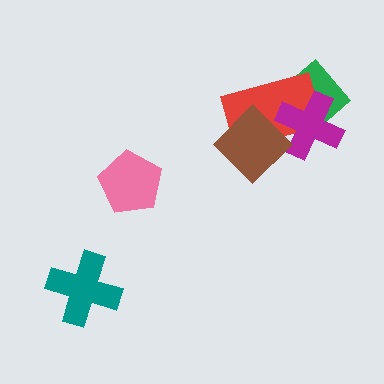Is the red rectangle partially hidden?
Yes, it is partially covered by another shape.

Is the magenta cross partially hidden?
Yes, it is partially covered by another shape.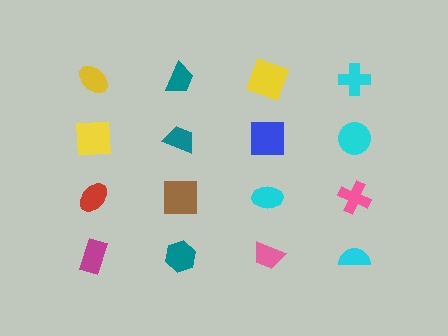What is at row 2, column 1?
A yellow square.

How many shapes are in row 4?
4 shapes.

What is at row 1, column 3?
A yellow square.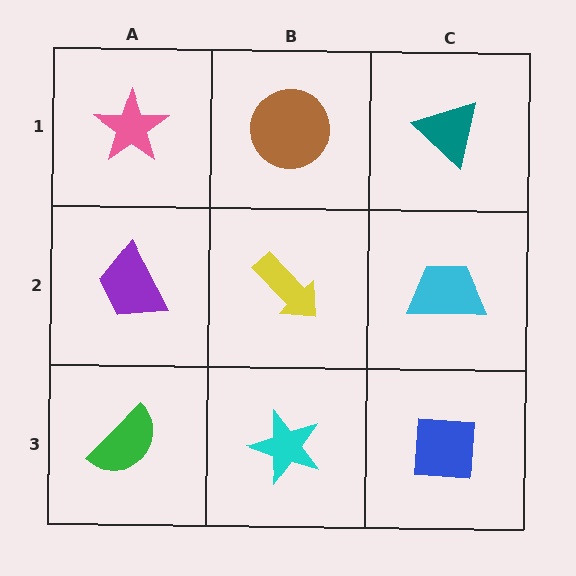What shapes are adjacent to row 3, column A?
A purple trapezoid (row 2, column A), a cyan star (row 3, column B).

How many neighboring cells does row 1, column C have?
2.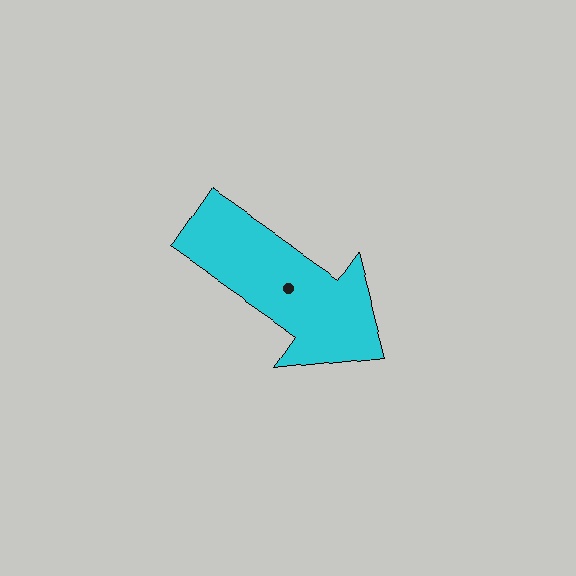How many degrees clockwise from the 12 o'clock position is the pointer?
Approximately 124 degrees.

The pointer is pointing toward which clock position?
Roughly 4 o'clock.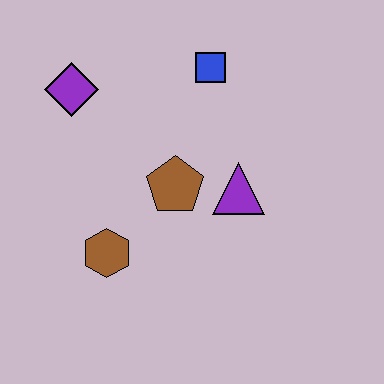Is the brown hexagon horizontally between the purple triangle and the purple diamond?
Yes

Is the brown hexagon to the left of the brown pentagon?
Yes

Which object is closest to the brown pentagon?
The purple triangle is closest to the brown pentagon.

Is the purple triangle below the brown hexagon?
No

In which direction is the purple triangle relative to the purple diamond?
The purple triangle is to the right of the purple diamond.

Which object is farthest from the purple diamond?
The purple triangle is farthest from the purple diamond.